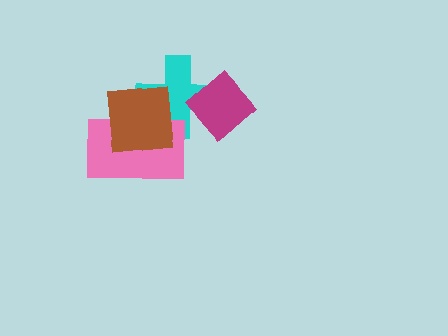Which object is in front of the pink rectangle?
The brown square is in front of the pink rectangle.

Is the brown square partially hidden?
No, no other shape covers it.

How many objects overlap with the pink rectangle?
2 objects overlap with the pink rectangle.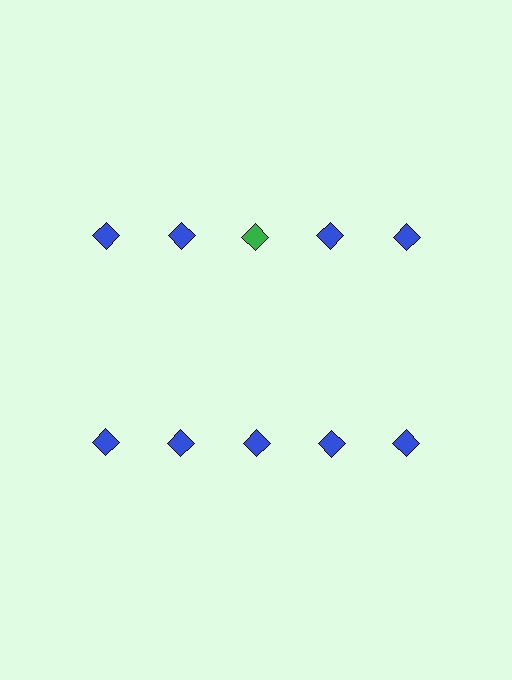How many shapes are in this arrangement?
There are 10 shapes arranged in a grid pattern.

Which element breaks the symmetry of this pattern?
The green diamond in the top row, center column breaks the symmetry. All other shapes are blue diamonds.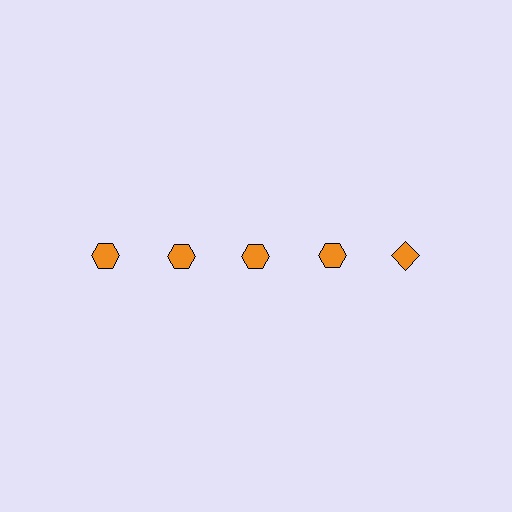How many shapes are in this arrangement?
There are 5 shapes arranged in a grid pattern.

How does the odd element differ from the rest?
It has a different shape: diamond instead of hexagon.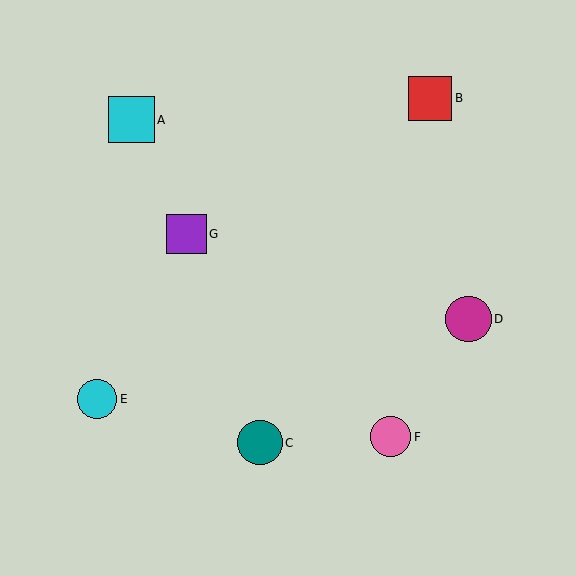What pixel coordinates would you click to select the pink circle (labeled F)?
Click at (391, 437) to select the pink circle F.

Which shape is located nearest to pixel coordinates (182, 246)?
The purple square (labeled G) at (186, 234) is nearest to that location.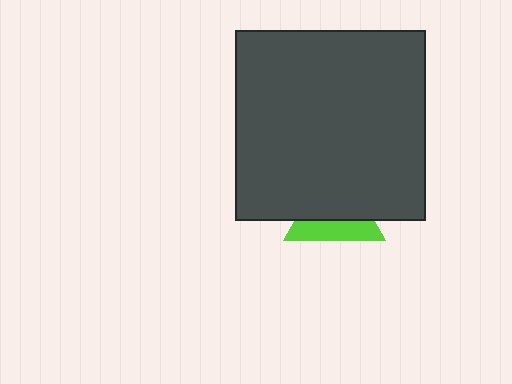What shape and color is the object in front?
The object in front is a dark gray square.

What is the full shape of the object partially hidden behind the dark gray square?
The partially hidden object is a lime triangle.